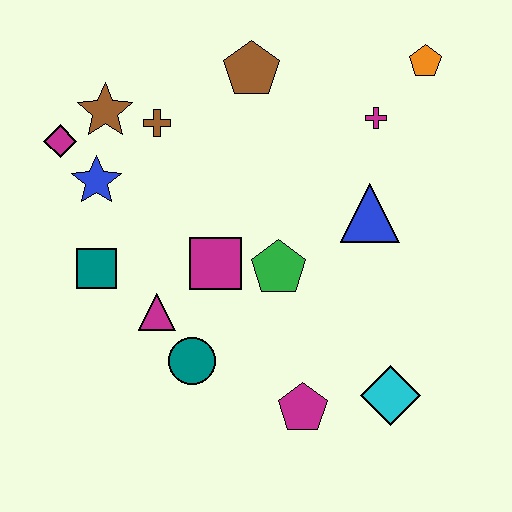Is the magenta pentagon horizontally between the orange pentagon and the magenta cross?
No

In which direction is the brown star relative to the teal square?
The brown star is above the teal square.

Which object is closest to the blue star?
The magenta diamond is closest to the blue star.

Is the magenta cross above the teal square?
Yes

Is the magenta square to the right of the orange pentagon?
No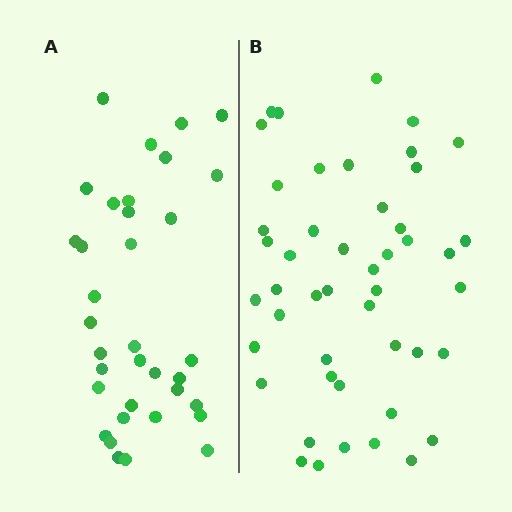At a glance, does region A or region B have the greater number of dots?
Region B (the right region) has more dots.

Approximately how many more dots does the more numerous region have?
Region B has roughly 12 or so more dots than region A.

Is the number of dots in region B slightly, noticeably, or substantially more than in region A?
Region B has noticeably more, but not dramatically so. The ratio is roughly 1.3 to 1.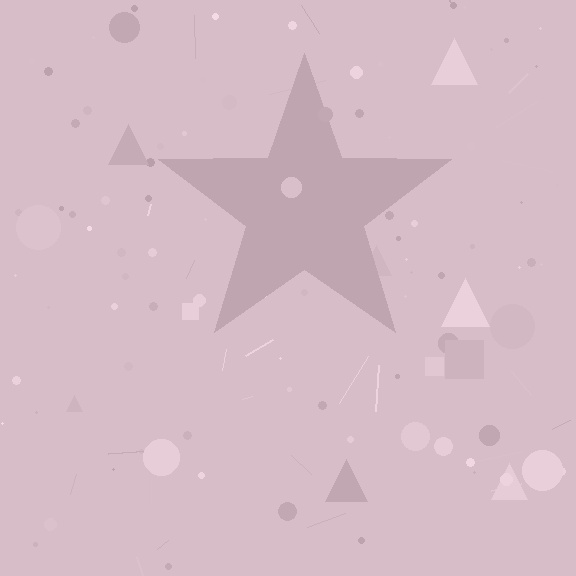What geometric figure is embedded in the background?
A star is embedded in the background.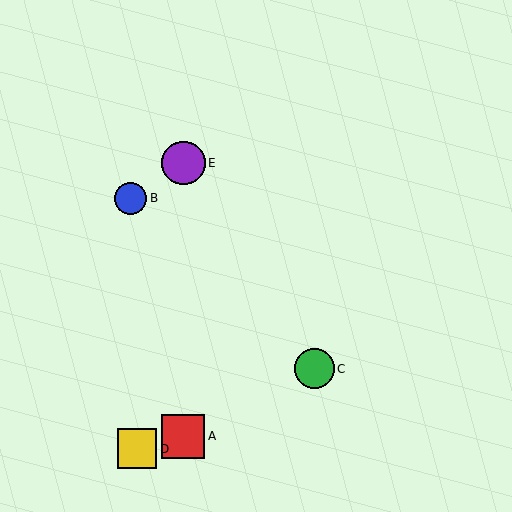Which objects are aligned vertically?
Objects A, E are aligned vertically.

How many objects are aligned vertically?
2 objects (A, E) are aligned vertically.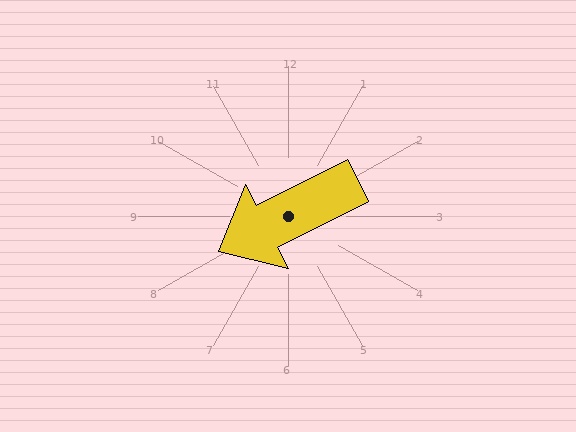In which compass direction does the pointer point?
Southwest.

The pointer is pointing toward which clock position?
Roughly 8 o'clock.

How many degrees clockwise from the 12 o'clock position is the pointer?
Approximately 243 degrees.